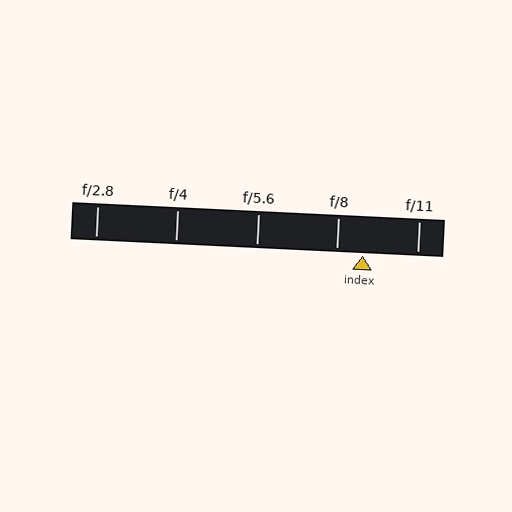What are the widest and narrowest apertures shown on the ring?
The widest aperture shown is f/2.8 and the narrowest is f/11.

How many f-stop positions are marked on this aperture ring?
There are 5 f-stop positions marked.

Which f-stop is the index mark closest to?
The index mark is closest to f/8.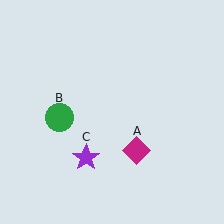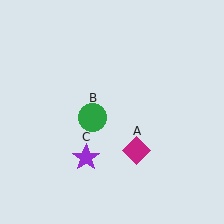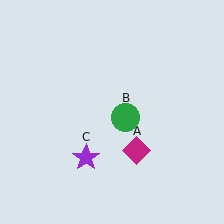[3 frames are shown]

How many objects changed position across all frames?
1 object changed position: green circle (object B).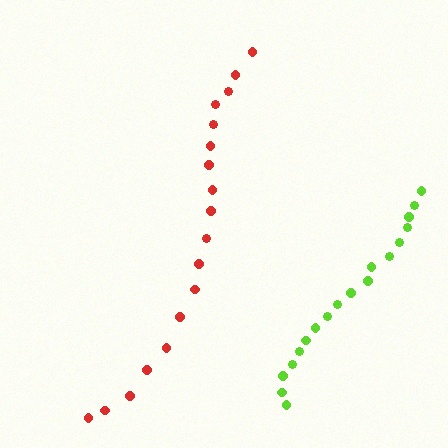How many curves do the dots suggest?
There are 2 distinct paths.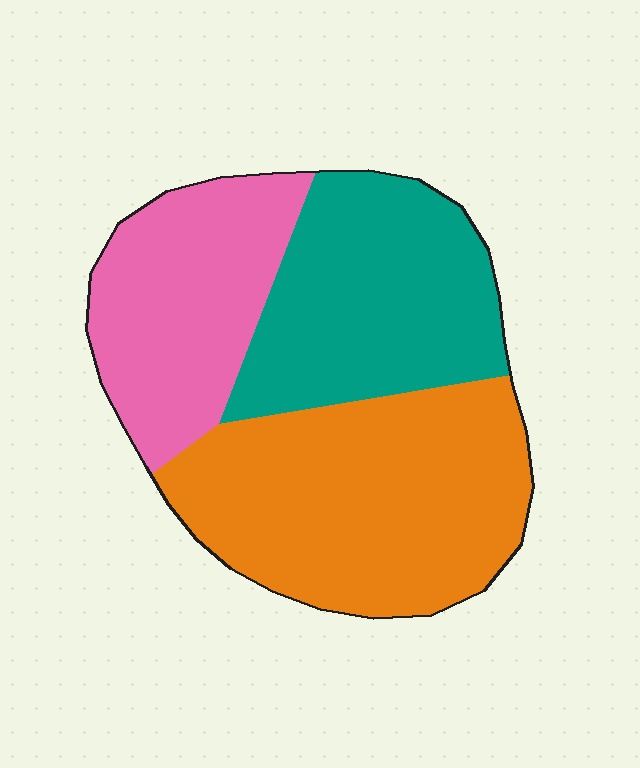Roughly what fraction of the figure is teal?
Teal covers around 30% of the figure.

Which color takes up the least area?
Pink, at roughly 25%.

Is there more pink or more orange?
Orange.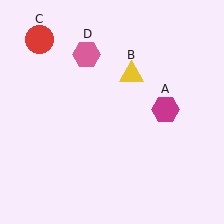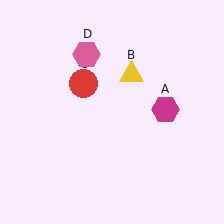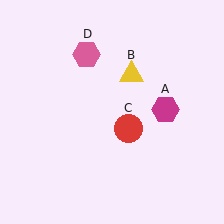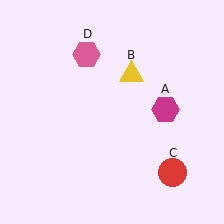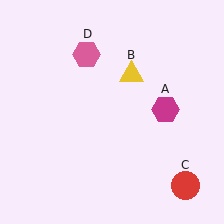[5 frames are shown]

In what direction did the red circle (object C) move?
The red circle (object C) moved down and to the right.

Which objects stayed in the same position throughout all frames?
Magenta hexagon (object A) and yellow triangle (object B) and pink hexagon (object D) remained stationary.